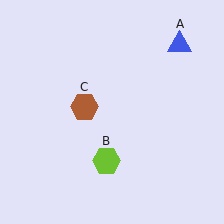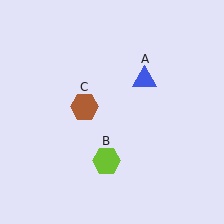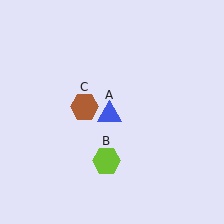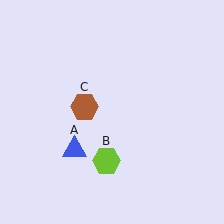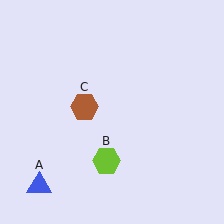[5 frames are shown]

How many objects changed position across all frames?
1 object changed position: blue triangle (object A).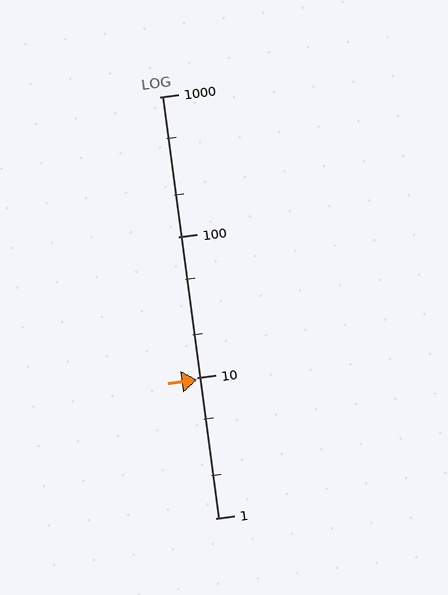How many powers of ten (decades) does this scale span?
The scale spans 3 decades, from 1 to 1000.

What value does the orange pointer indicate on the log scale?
The pointer indicates approximately 9.6.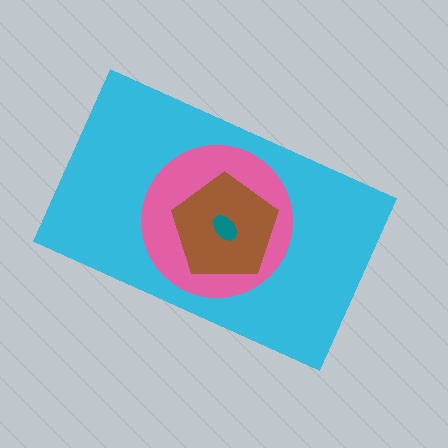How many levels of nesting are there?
4.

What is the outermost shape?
The cyan rectangle.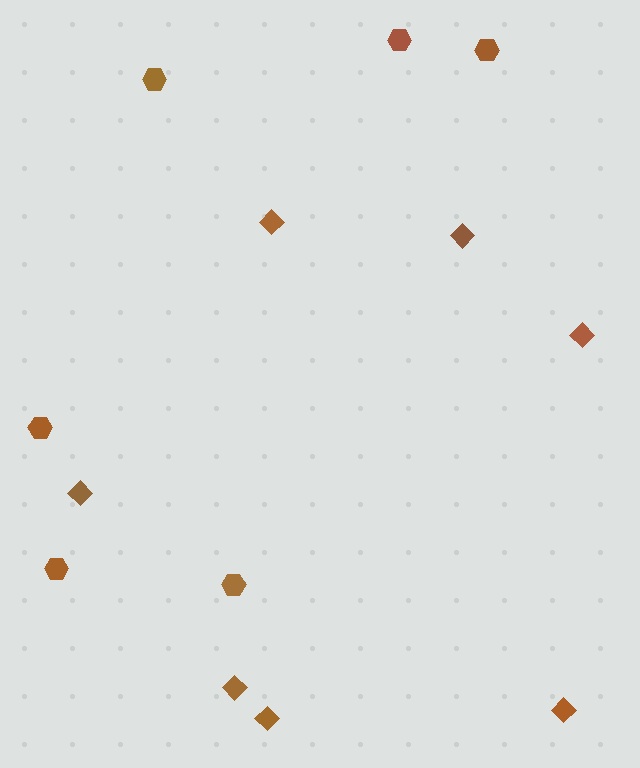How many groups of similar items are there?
There are 2 groups: one group of diamonds (7) and one group of hexagons (6).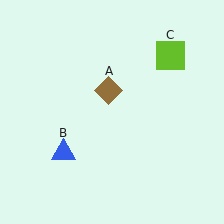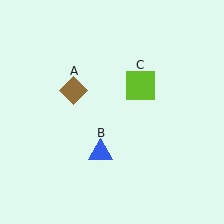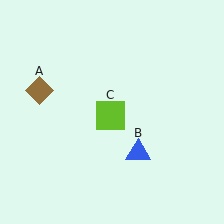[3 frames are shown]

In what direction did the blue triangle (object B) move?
The blue triangle (object B) moved right.